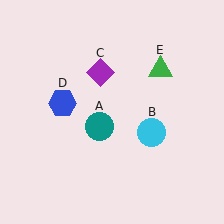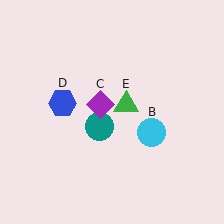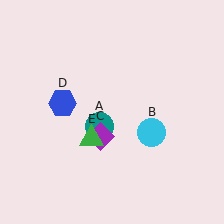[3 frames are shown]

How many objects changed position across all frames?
2 objects changed position: purple diamond (object C), green triangle (object E).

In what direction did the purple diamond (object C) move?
The purple diamond (object C) moved down.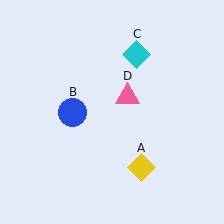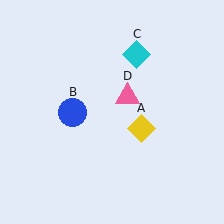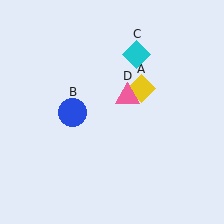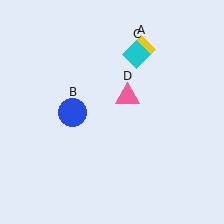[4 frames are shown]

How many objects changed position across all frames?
1 object changed position: yellow diamond (object A).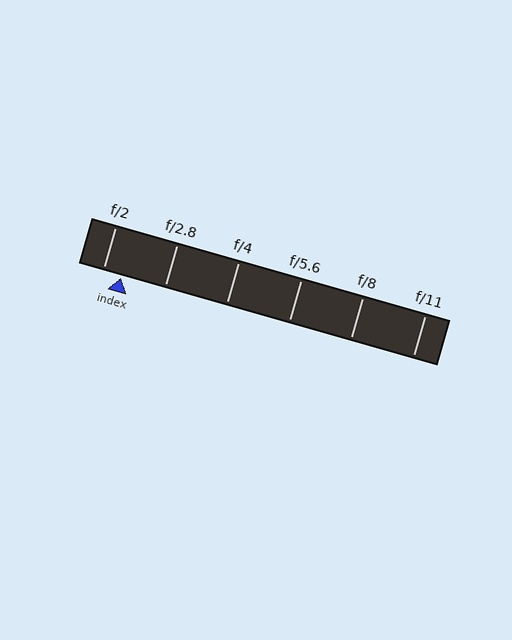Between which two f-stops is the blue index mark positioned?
The index mark is between f/2 and f/2.8.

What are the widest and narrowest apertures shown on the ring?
The widest aperture shown is f/2 and the narrowest is f/11.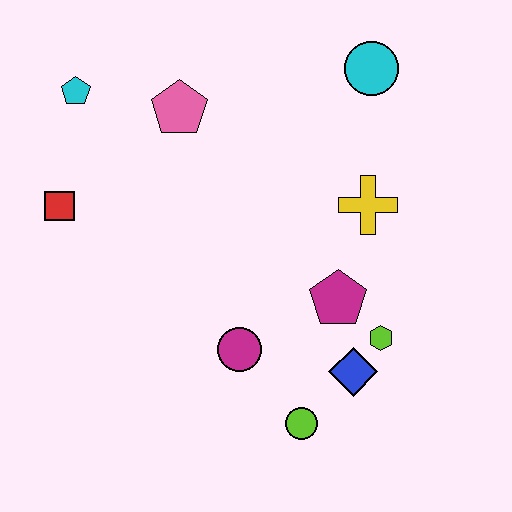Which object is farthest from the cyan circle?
The lime circle is farthest from the cyan circle.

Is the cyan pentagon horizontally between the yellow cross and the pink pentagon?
No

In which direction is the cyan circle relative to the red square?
The cyan circle is to the right of the red square.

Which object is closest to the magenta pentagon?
The lime hexagon is closest to the magenta pentagon.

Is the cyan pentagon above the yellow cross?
Yes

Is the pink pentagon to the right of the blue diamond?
No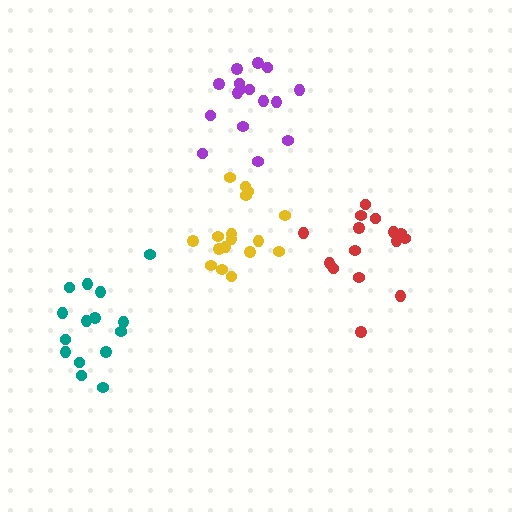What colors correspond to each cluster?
The clusters are colored: yellow, red, teal, purple.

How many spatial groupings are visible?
There are 4 spatial groupings.